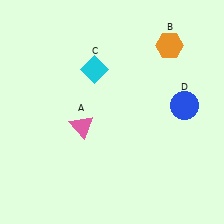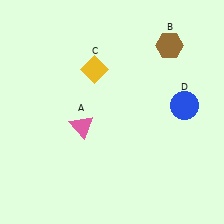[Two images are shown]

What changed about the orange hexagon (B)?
In Image 1, B is orange. In Image 2, it changed to brown.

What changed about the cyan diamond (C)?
In Image 1, C is cyan. In Image 2, it changed to yellow.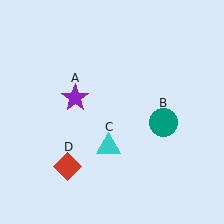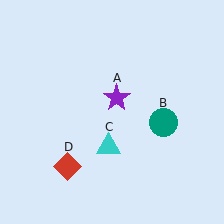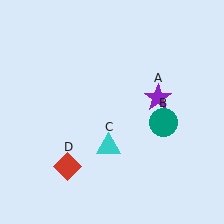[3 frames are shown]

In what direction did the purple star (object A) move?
The purple star (object A) moved right.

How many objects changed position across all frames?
1 object changed position: purple star (object A).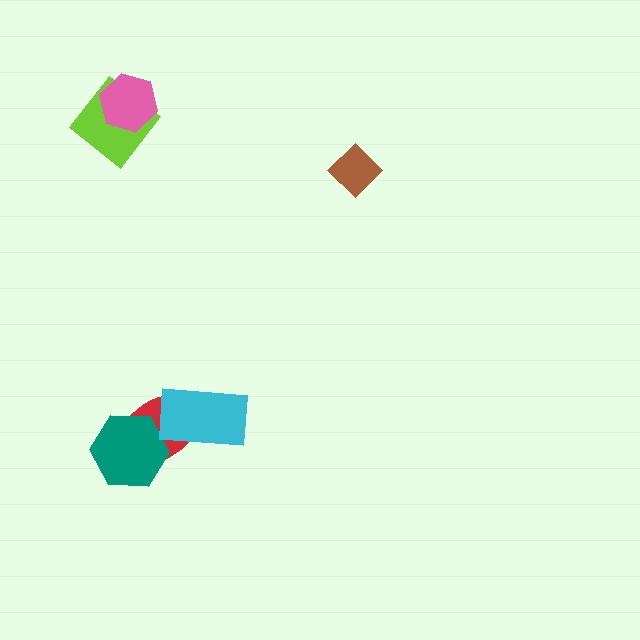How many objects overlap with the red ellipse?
2 objects overlap with the red ellipse.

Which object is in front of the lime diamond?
The pink hexagon is in front of the lime diamond.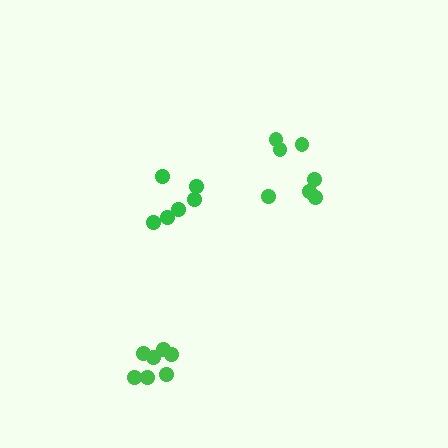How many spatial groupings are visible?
There are 3 spatial groupings.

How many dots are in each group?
Group 1: 7 dots, Group 2: 6 dots, Group 3: 7 dots (20 total).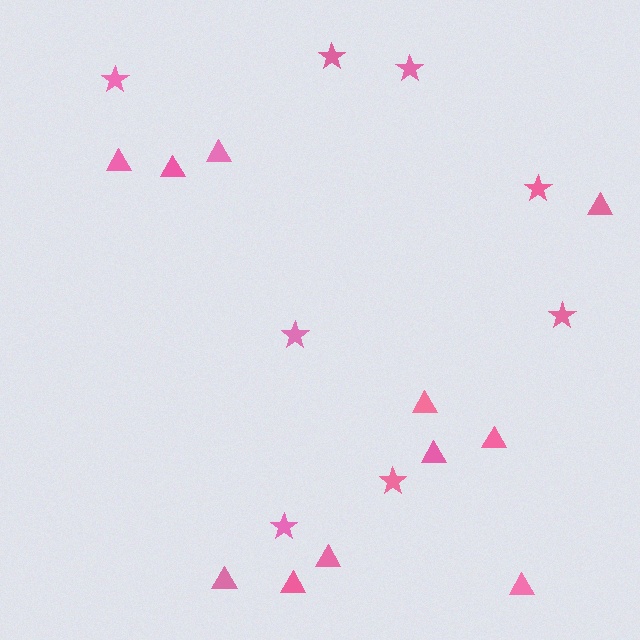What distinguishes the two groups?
There are 2 groups: one group of triangles (11) and one group of stars (8).